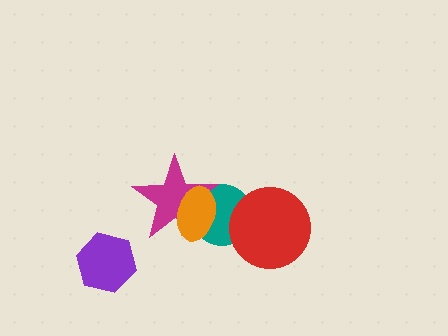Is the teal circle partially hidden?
Yes, it is partially covered by another shape.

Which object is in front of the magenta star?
The orange ellipse is in front of the magenta star.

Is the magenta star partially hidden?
Yes, it is partially covered by another shape.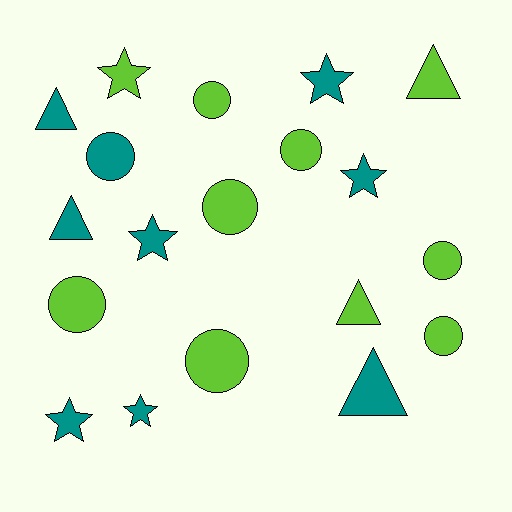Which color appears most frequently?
Lime, with 10 objects.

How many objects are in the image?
There are 19 objects.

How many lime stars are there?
There is 1 lime star.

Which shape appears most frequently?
Circle, with 8 objects.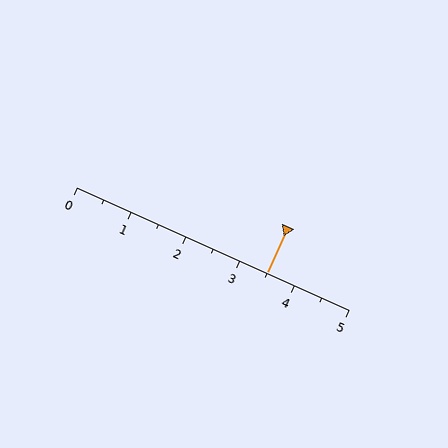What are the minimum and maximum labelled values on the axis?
The axis runs from 0 to 5.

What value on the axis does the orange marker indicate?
The marker indicates approximately 3.5.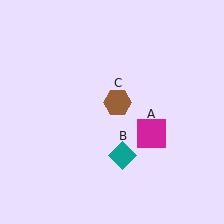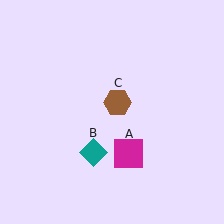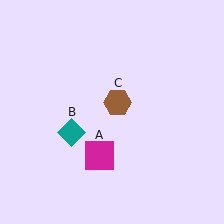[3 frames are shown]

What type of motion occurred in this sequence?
The magenta square (object A), teal diamond (object B) rotated clockwise around the center of the scene.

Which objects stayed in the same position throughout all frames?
Brown hexagon (object C) remained stationary.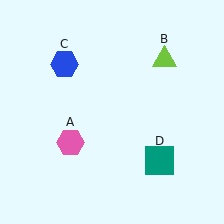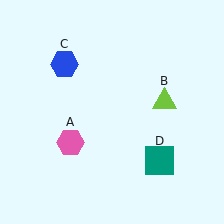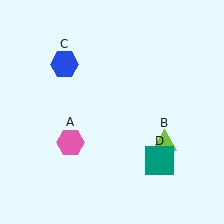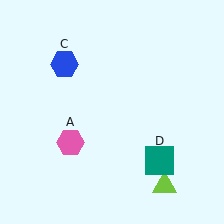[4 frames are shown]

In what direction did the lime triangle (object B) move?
The lime triangle (object B) moved down.